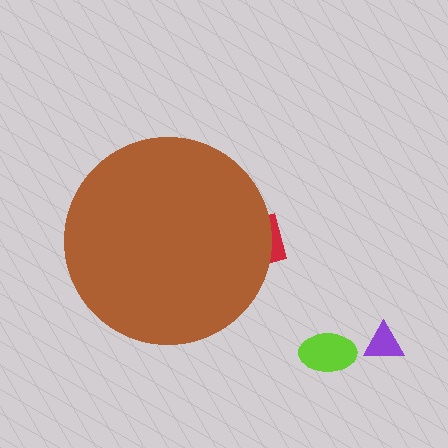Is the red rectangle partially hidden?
Yes, the red rectangle is partially hidden behind the brown circle.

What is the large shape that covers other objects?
A brown circle.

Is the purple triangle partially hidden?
No, the purple triangle is fully visible.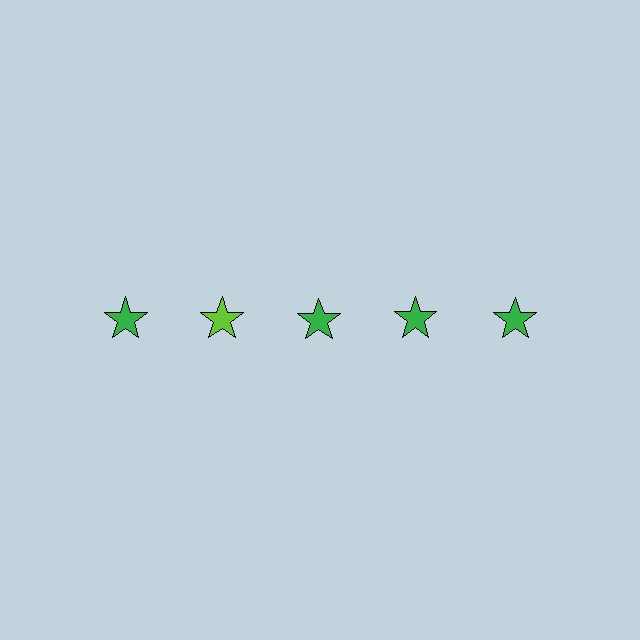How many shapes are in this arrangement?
There are 5 shapes arranged in a grid pattern.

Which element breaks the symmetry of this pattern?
The lime star in the top row, second from left column breaks the symmetry. All other shapes are green stars.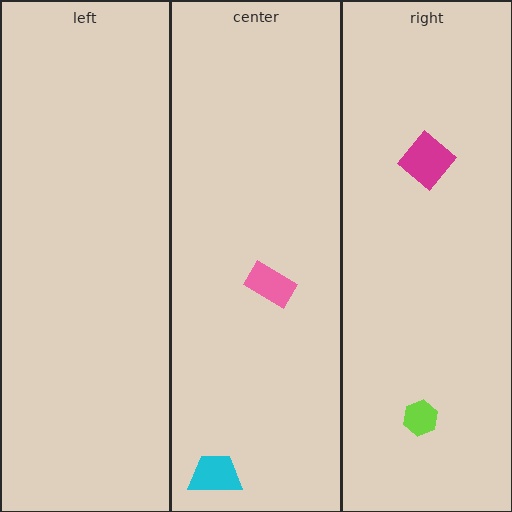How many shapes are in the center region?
2.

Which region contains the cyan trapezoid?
The center region.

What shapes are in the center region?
The cyan trapezoid, the pink rectangle.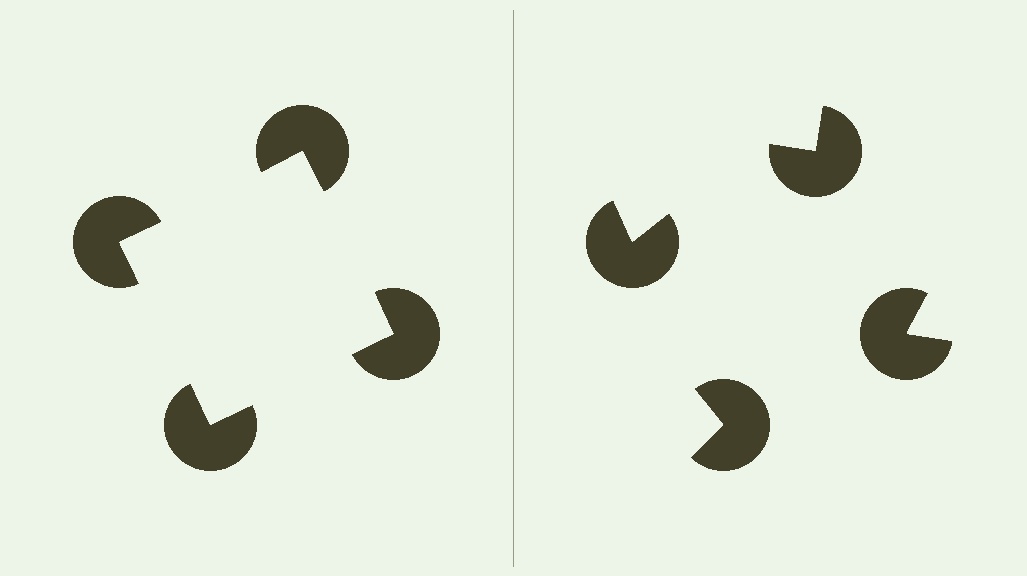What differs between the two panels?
The pac-man discs are positioned identically on both sides; only the wedge orientations differ. On the left they align to a square; on the right they are misaligned.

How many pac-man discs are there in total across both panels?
8 — 4 on each side.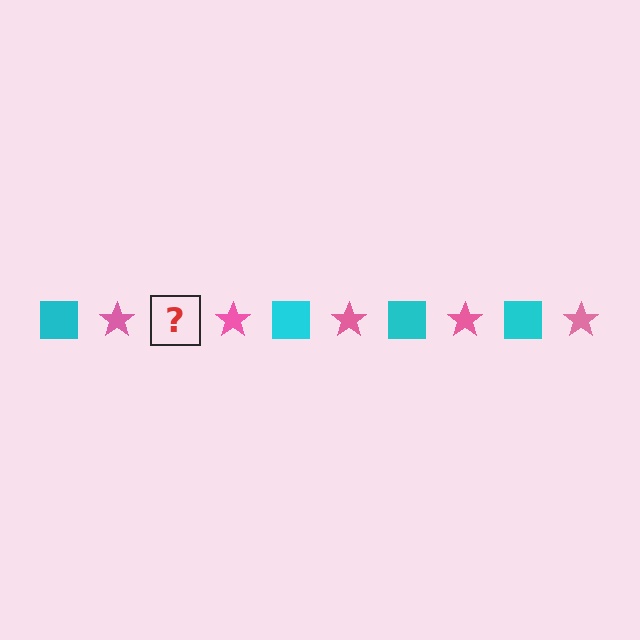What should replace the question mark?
The question mark should be replaced with a cyan square.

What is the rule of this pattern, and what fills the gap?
The rule is that the pattern alternates between cyan square and pink star. The gap should be filled with a cyan square.